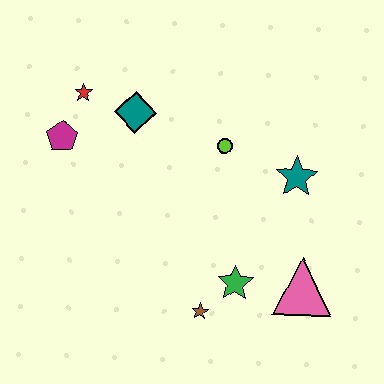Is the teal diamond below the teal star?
No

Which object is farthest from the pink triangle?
The red star is farthest from the pink triangle.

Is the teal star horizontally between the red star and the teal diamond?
No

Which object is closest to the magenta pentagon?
The red star is closest to the magenta pentagon.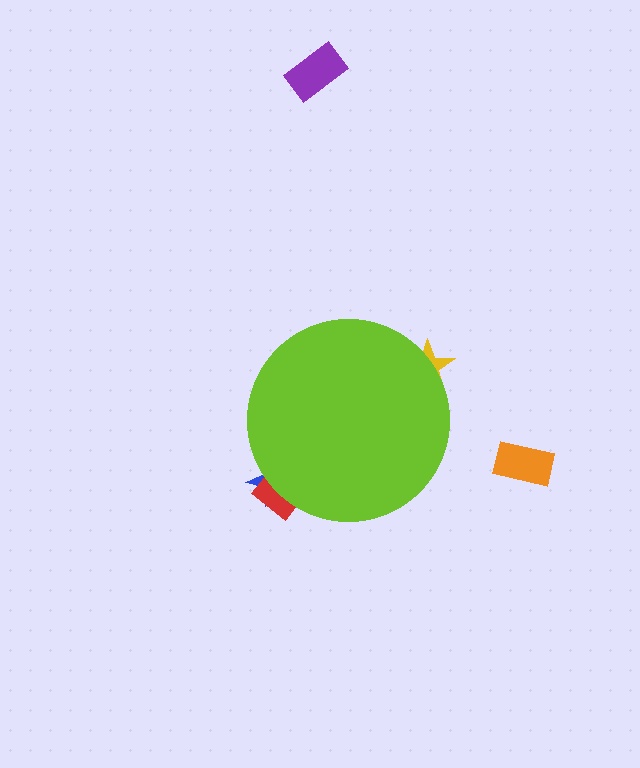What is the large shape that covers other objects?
A lime circle.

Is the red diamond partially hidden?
Yes, the red diamond is partially hidden behind the lime circle.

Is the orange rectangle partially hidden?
No, the orange rectangle is fully visible.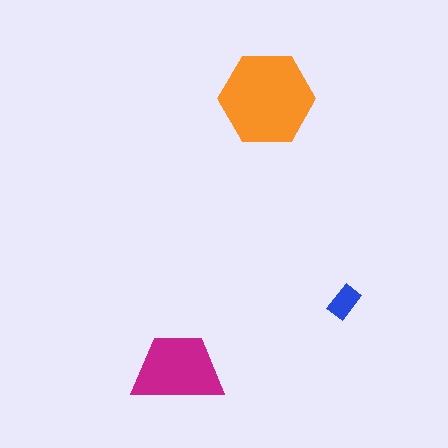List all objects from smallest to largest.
The blue rectangle, the magenta trapezoid, the orange hexagon.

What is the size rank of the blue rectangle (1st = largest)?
3rd.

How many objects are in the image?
There are 3 objects in the image.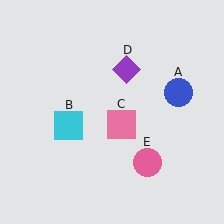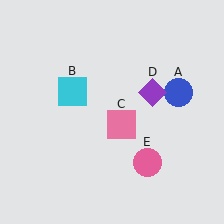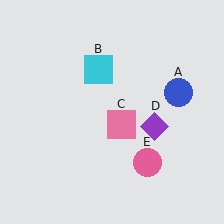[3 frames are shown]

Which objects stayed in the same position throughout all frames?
Blue circle (object A) and pink square (object C) and pink circle (object E) remained stationary.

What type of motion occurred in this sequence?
The cyan square (object B), purple diamond (object D) rotated clockwise around the center of the scene.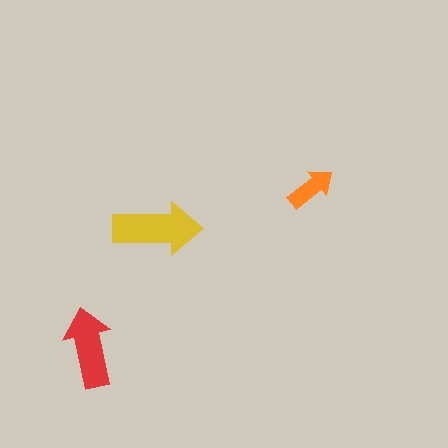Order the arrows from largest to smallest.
the yellow one, the red one, the orange one.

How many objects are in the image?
There are 3 objects in the image.